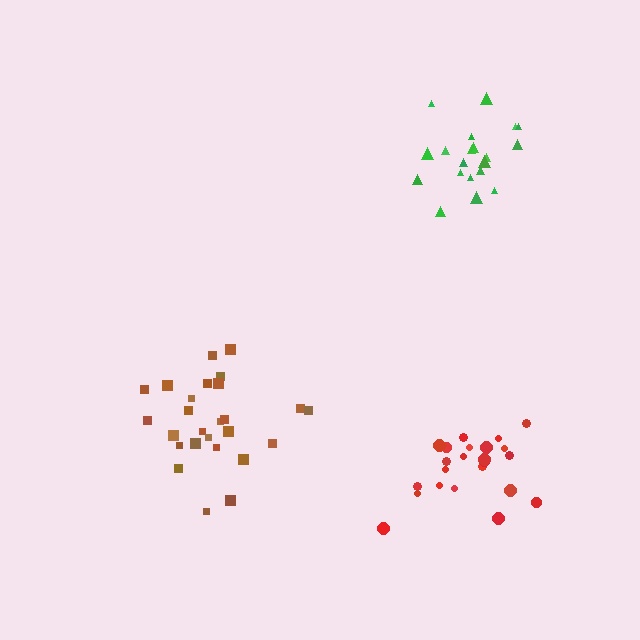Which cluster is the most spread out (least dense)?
Brown.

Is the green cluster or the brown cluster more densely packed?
Green.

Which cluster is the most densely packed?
Green.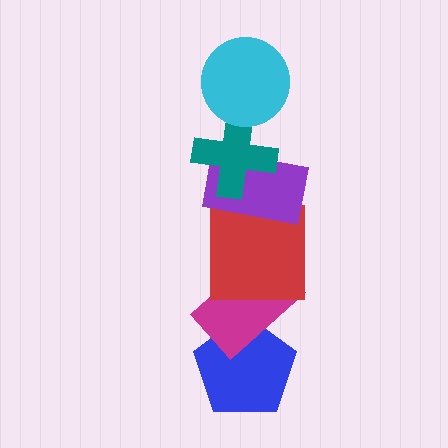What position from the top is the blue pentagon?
The blue pentagon is 6th from the top.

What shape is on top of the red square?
The purple rectangle is on top of the red square.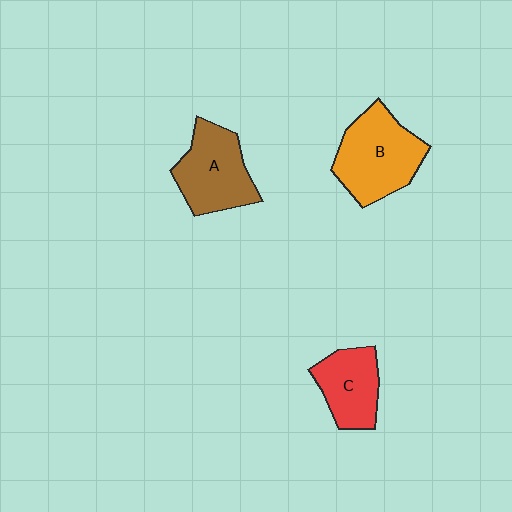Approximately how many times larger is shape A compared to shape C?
Approximately 1.2 times.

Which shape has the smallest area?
Shape C (red).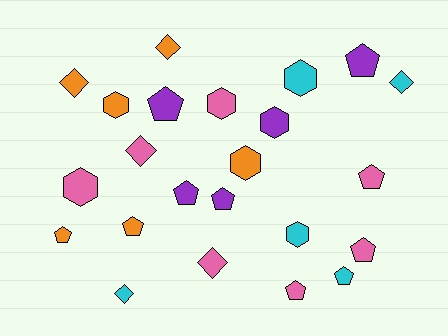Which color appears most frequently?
Pink, with 7 objects.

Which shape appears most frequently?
Pentagon, with 10 objects.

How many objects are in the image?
There are 23 objects.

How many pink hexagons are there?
There are 2 pink hexagons.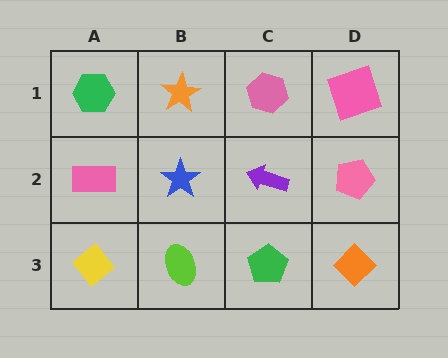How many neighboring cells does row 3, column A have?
2.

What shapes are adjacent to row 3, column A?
A pink rectangle (row 2, column A), a lime ellipse (row 3, column B).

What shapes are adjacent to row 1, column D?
A pink pentagon (row 2, column D), a pink hexagon (row 1, column C).